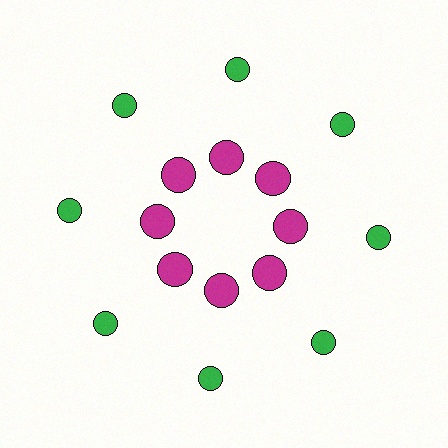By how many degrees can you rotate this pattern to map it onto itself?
The pattern maps onto itself every 45 degrees of rotation.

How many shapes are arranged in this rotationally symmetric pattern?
There are 16 shapes, arranged in 8 groups of 2.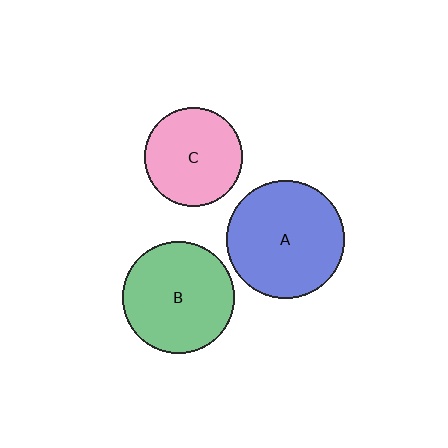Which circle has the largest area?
Circle A (blue).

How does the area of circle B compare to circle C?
Approximately 1.3 times.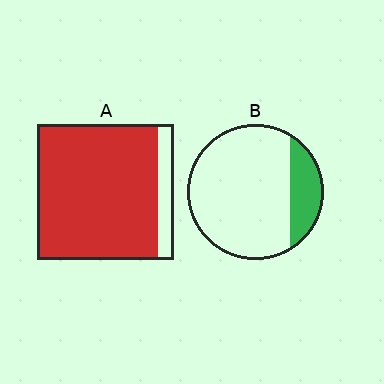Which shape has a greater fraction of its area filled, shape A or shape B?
Shape A.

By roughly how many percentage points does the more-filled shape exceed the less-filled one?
By roughly 70 percentage points (A over B).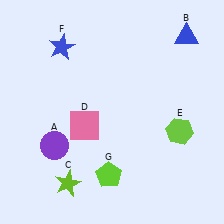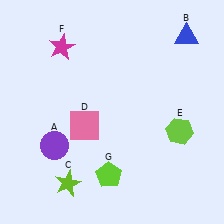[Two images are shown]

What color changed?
The star (F) changed from blue in Image 1 to magenta in Image 2.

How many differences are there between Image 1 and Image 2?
There is 1 difference between the two images.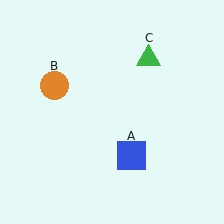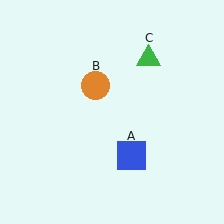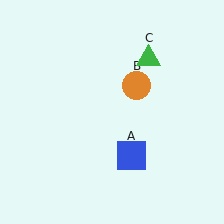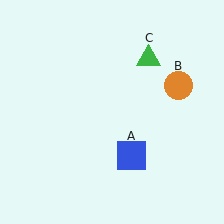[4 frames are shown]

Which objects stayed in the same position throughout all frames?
Blue square (object A) and green triangle (object C) remained stationary.